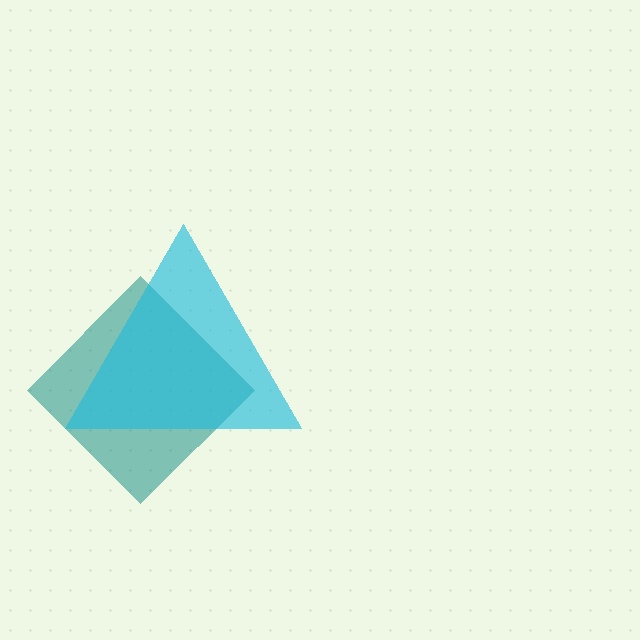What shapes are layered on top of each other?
The layered shapes are: a teal diamond, a cyan triangle.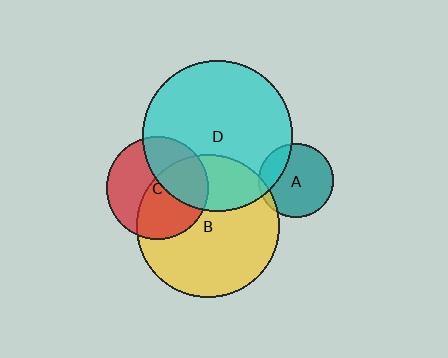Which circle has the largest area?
Circle D (cyan).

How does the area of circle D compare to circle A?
Approximately 4.0 times.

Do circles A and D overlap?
Yes.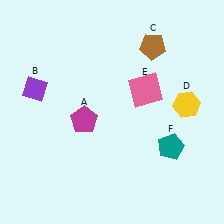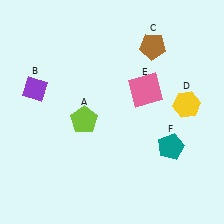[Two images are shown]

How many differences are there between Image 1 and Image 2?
There is 1 difference between the two images.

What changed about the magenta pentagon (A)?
In Image 1, A is magenta. In Image 2, it changed to lime.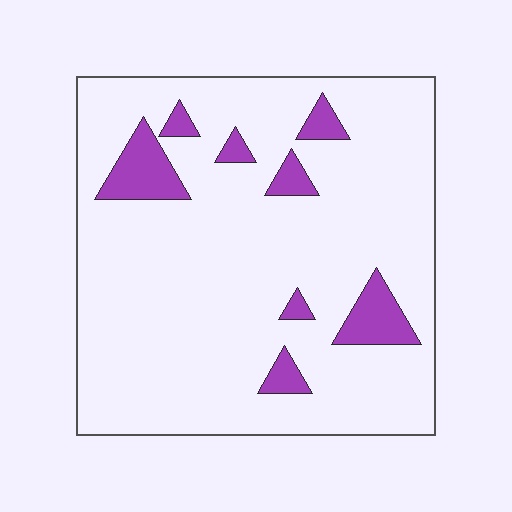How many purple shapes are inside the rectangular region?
8.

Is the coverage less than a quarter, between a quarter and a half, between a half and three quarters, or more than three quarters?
Less than a quarter.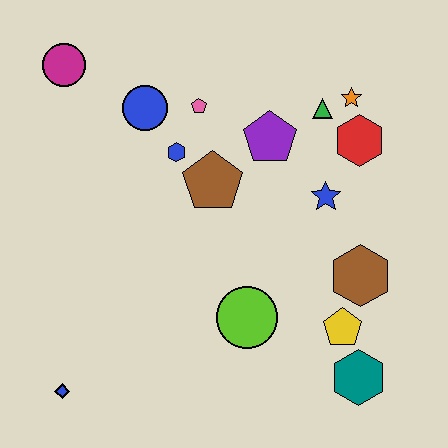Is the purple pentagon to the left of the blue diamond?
No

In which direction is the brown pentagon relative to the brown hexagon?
The brown pentagon is to the left of the brown hexagon.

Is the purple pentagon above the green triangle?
No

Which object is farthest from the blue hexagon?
The teal hexagon is farthest from the blue hexagon.